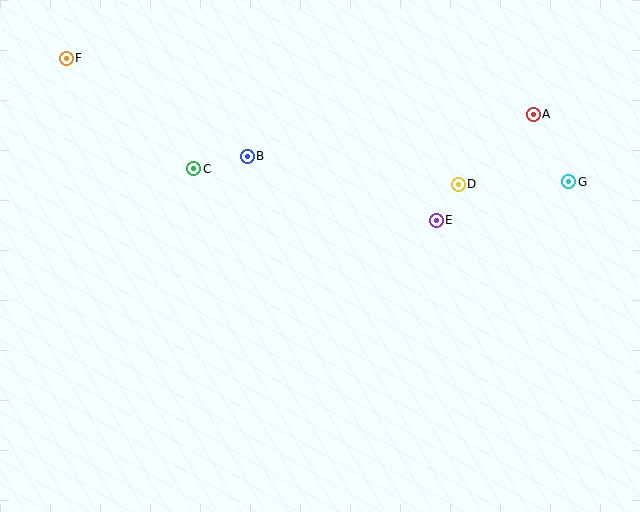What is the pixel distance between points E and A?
The distance between E and A is 143 pixels.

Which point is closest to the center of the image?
Point E at (436, 220) is closest to the center.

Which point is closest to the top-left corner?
Point F is closest to the top-left corner.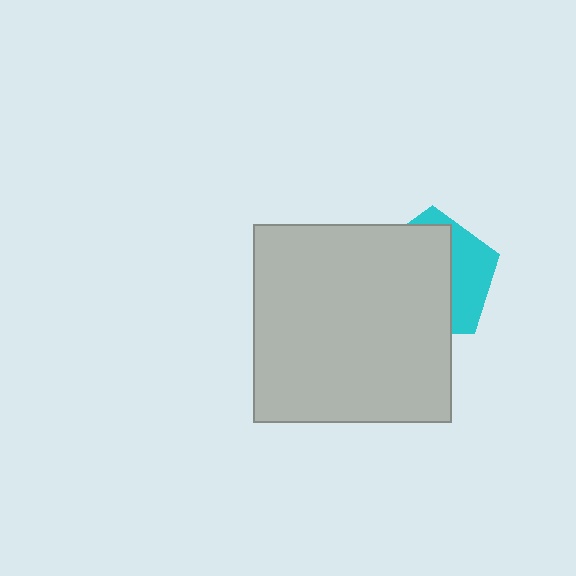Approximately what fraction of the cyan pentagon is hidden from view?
Roughly 65% of the cyan pentagon is hidden behind the light gray square.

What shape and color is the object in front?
The object in front is a light gray square.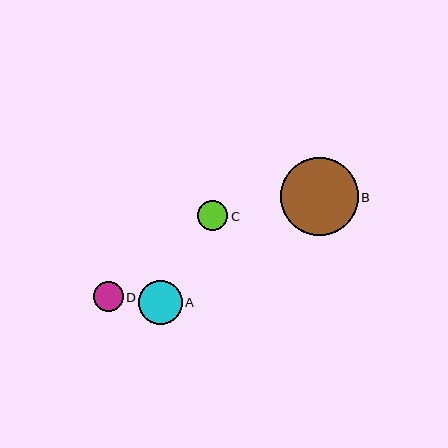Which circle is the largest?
Circle B is the largest with a size of approximately 78 pixels.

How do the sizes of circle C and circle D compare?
Circle C and circle D are approximately the same size.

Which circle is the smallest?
Circle D is the smallest with a size of approximately 30 pixels.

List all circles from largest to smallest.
From largest to smallest: B, A, C, D.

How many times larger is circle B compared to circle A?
Circle B is approximately 1.8 times the size of circle A.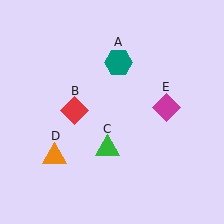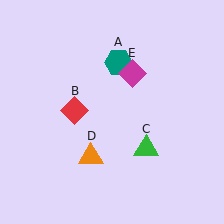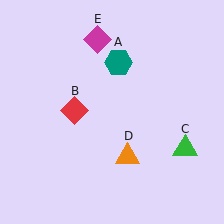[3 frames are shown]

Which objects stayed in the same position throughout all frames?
Teal hexagon (object A) and red diamond (object B) remained stationary.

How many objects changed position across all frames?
3 objects changed position: green triangle (object C), orange triangle (object D), magenta diamond (object E).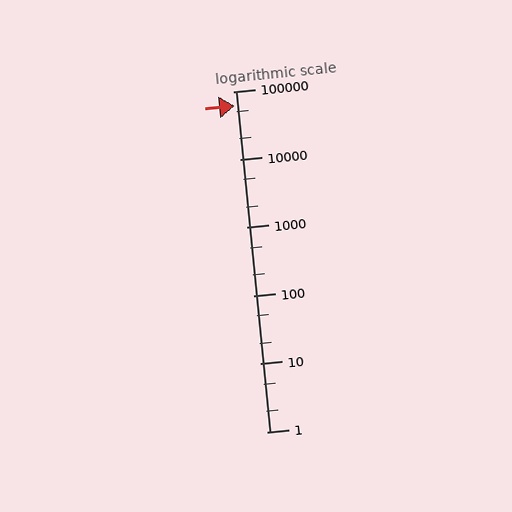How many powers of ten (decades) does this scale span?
The scale spans 5 decades, from 1 to 100000.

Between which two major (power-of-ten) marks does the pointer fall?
The pointer is between 10000 and 100000.